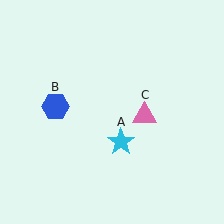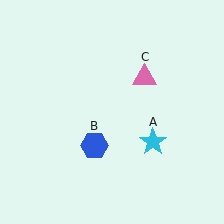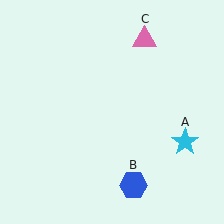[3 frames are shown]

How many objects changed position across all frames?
3 objects changed position: cyan star (object A), blue hexagon (object B), pink triangle (object C).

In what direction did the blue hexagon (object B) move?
The blue hexagon (object B) moved down and to the right.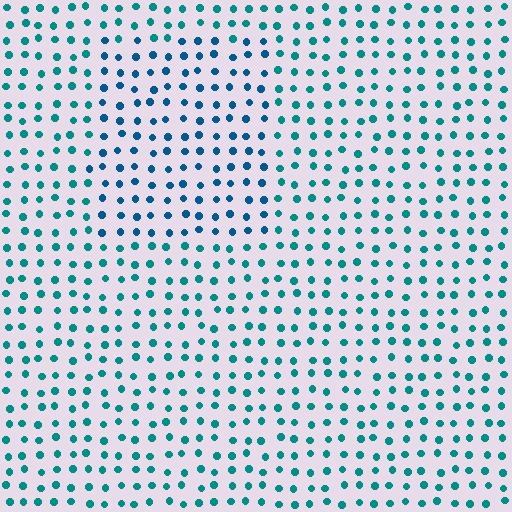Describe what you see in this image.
The image is filled with small teal elements in a uniform arrangement. A rectangle-shaped region is visible where the elements are tinted to a slightly different hue, forming a subtle color boundary.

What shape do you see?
I see a rectangle.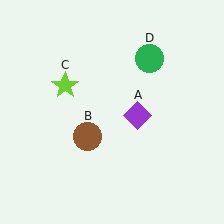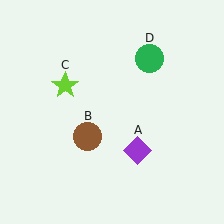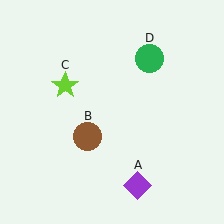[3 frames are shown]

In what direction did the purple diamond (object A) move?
The purple diamond (object A) moved down.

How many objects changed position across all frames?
1 object changed position: purple diamond (object A).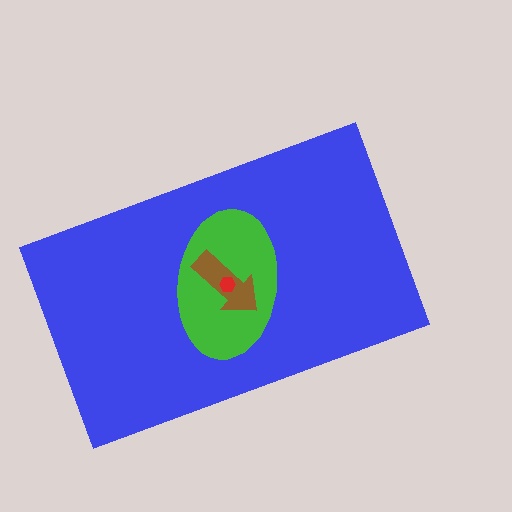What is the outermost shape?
The blue rectangle.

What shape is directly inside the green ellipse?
The brown arrow.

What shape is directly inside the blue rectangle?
The green ellipse.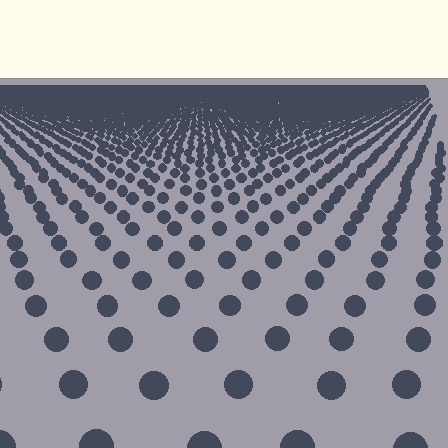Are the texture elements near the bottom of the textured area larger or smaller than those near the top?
Larger. Near the bottom, elements are closer to the viewer and appear at a bigger on-screen size.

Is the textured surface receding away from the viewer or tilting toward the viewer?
The surface is receding away from the viewer. Texture elements get smaller and denser toward the top.